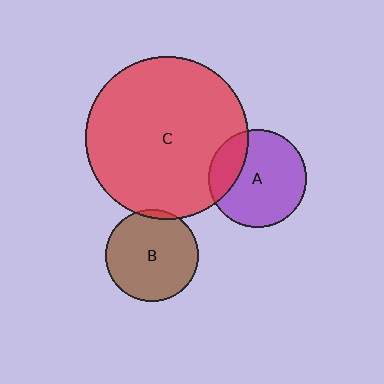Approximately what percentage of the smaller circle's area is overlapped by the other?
Approximately 25%.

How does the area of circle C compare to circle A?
Approximately 2.8 times.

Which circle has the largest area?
Circle C (red).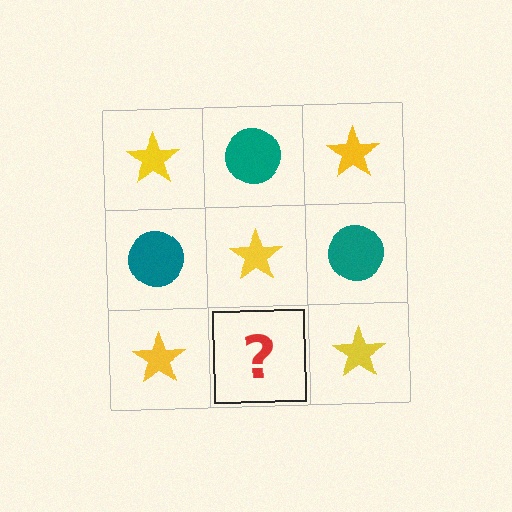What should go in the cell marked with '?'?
The missing cell should contain a teal circle.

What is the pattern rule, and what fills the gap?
The rule is that it alternates yellow star and teal circle in a checkerboard pattern. The gap should be filled with a teal circle.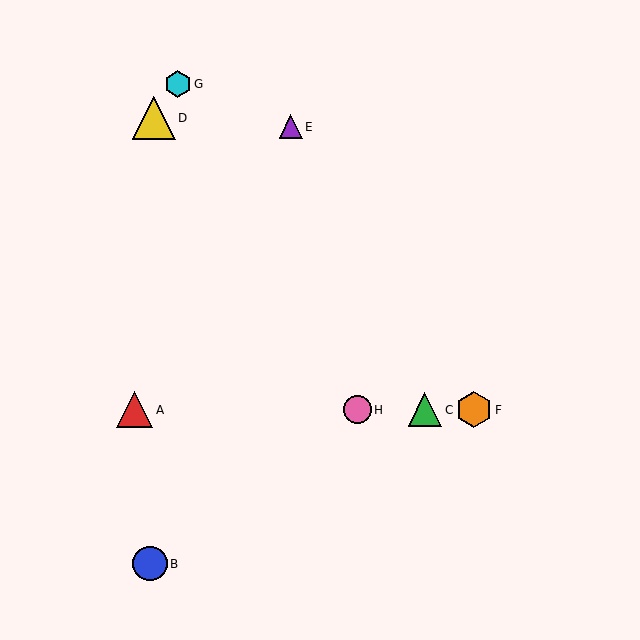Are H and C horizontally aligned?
Yes, both are at y≈410.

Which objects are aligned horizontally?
Objects A, C, F, H are aligned horizontally.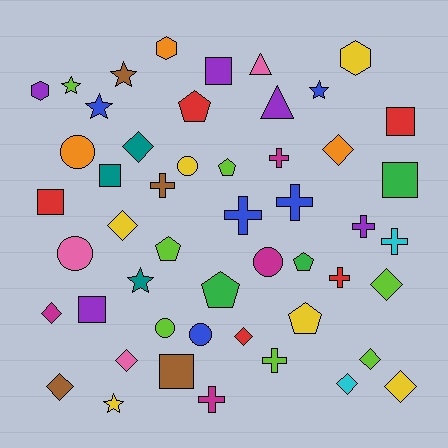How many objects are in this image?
There are 50 objects.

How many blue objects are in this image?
There are 5 blue objects.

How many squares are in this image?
There are 7 squares.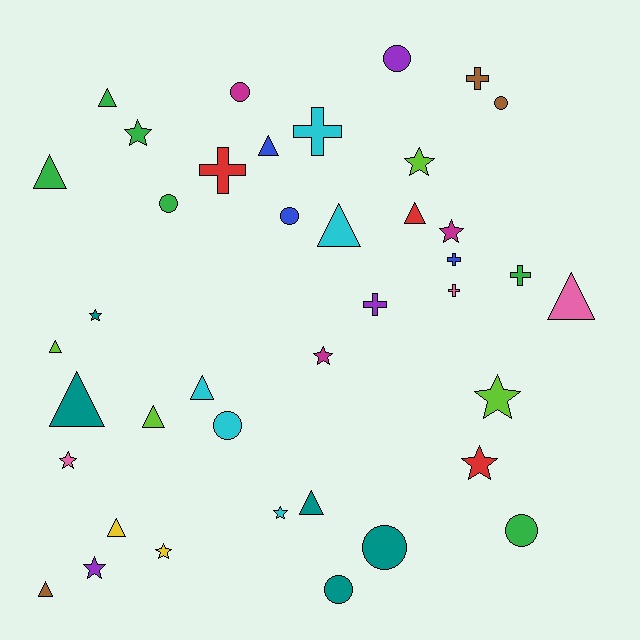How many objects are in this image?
There are 40 objects.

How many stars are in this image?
There are 11 stars.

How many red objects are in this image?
There are 3 red objects.